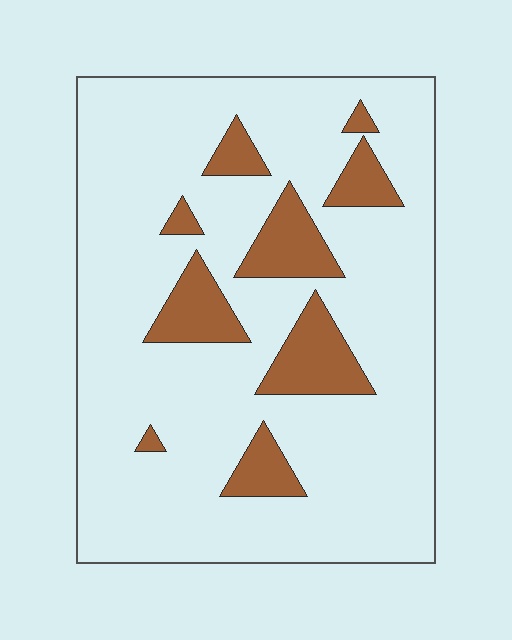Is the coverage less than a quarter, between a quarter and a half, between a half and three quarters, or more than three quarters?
Less than a quarter.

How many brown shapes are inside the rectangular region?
9.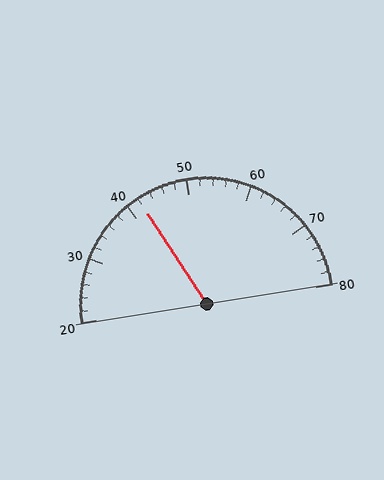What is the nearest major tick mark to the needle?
The nearest major tick mark is 40.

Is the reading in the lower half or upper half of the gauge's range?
The reading is in the lower half of the range (20 to 80).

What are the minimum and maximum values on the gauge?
The gauge ranges from 20 to 80.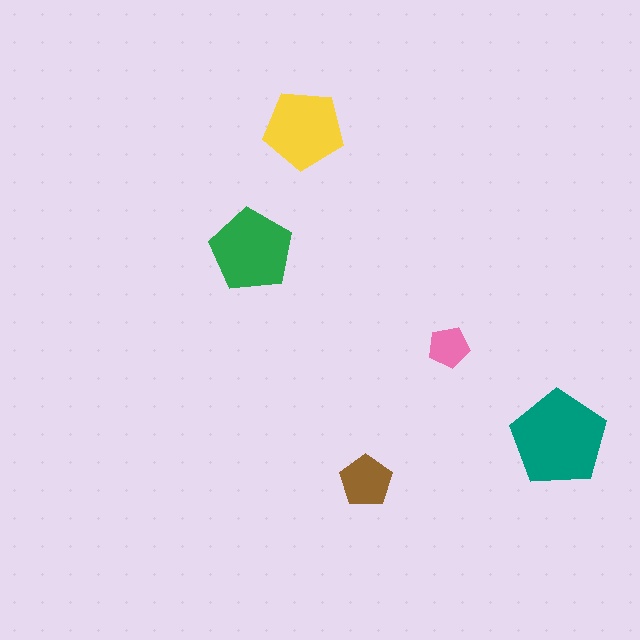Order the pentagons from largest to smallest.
the teal one, the green one, the yellow one, the brown one, the pink one.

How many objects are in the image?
There are 5 objects in the image.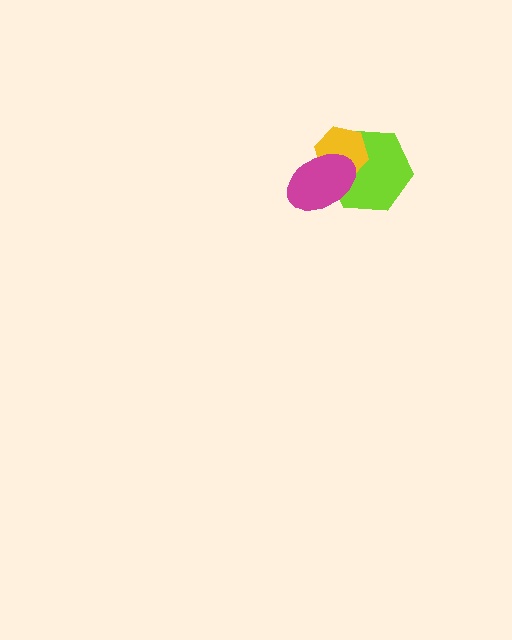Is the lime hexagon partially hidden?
Yes, it is partially covered by another shape.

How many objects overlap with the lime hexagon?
2 objects overlap with the lime hexagon.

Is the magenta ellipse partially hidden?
No, no other shape covers it.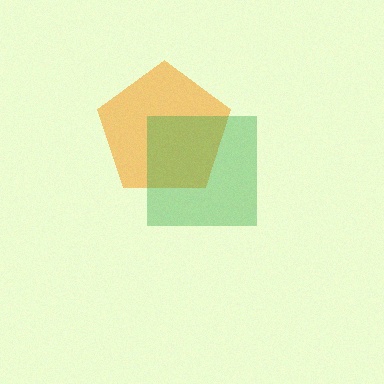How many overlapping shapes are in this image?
There are 2 overlapping shapes in the image.